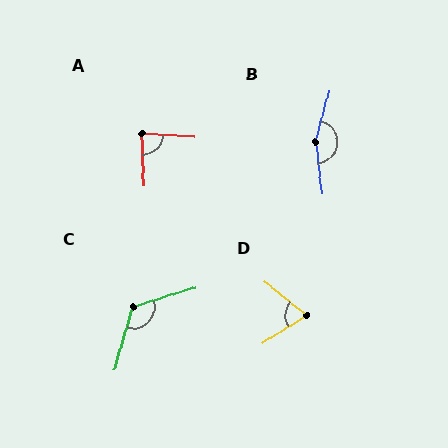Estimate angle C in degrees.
Approximately 124 degrees.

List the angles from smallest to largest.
D (71°), A (84°), C (124°), B (159°).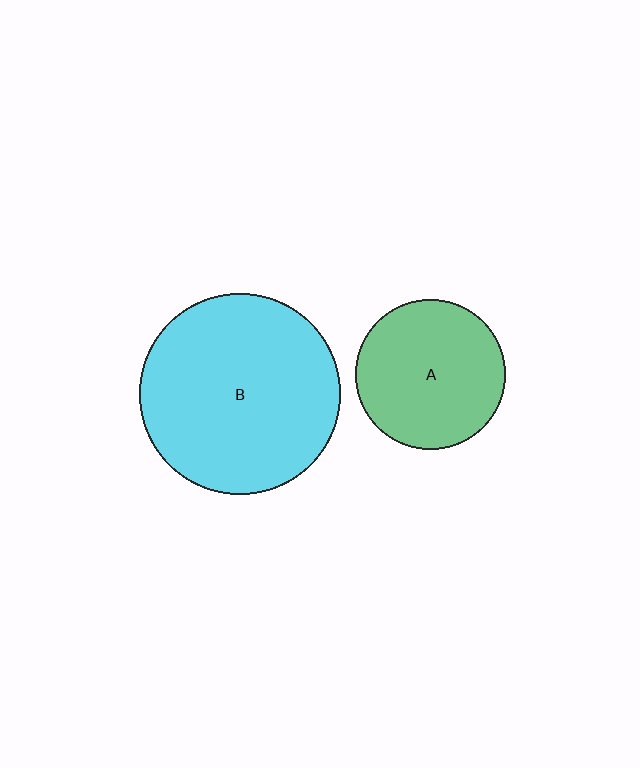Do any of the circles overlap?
No, none of the circles overlap.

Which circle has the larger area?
Circle B (cyan).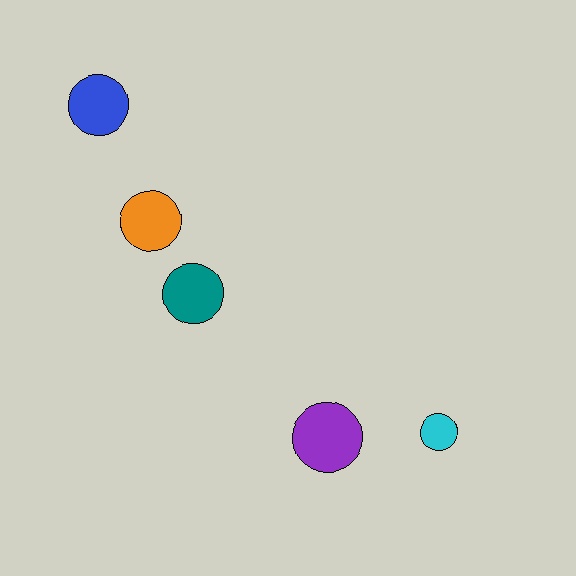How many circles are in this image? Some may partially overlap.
There are 5 circles.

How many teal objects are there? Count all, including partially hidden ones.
There is 1 teal object.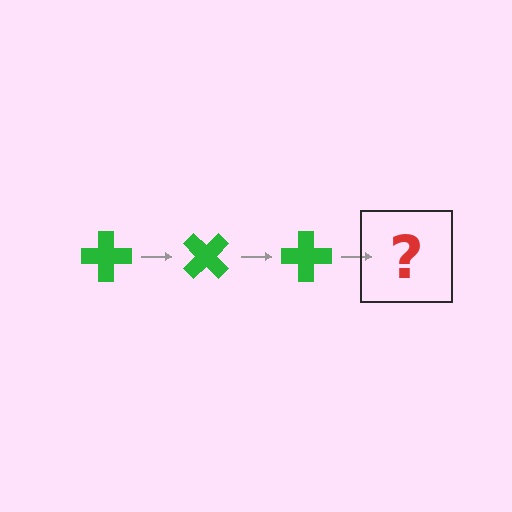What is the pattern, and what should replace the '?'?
The pattern is that the cross rotates 45 degrees each step. The '?' should be a green cross rotated 135 degrees.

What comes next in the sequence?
The next element should be a green cross rotated 135 degrees.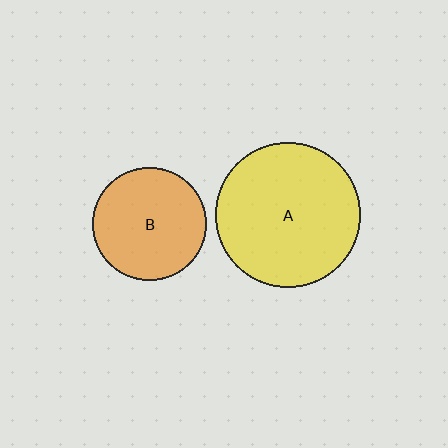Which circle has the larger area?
Circle A (yellow).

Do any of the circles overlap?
No, none of the circles overlap.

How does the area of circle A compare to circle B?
Approximately 1.6 times.